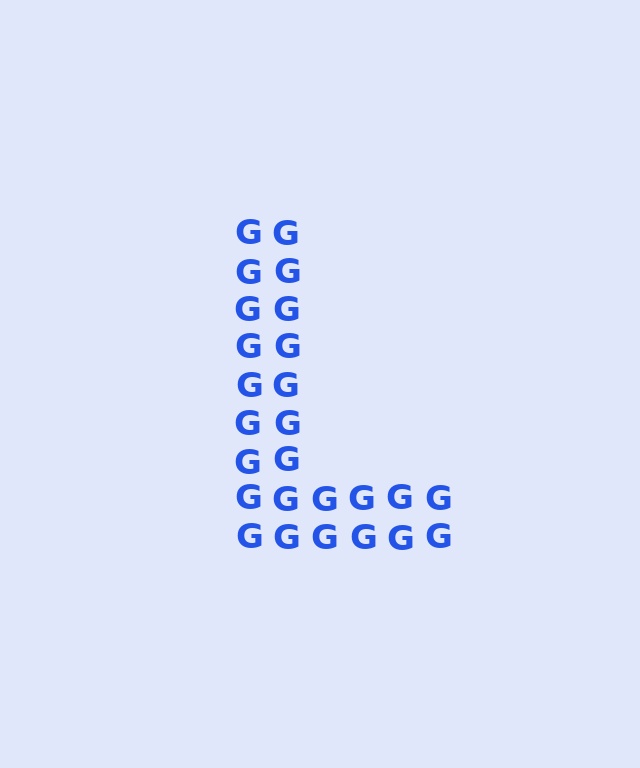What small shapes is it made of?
It is made of small letter G's.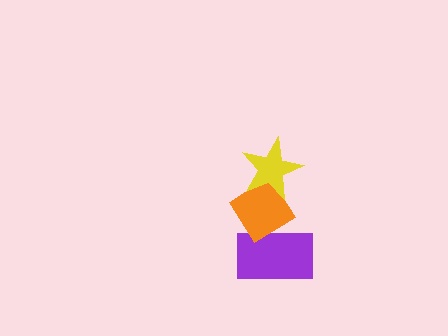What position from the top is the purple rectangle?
The purple rectangle is 3rd from the top.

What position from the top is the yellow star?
The yellow star is 1st from the top.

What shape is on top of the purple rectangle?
The orange diamond is on top of the purple rectangle.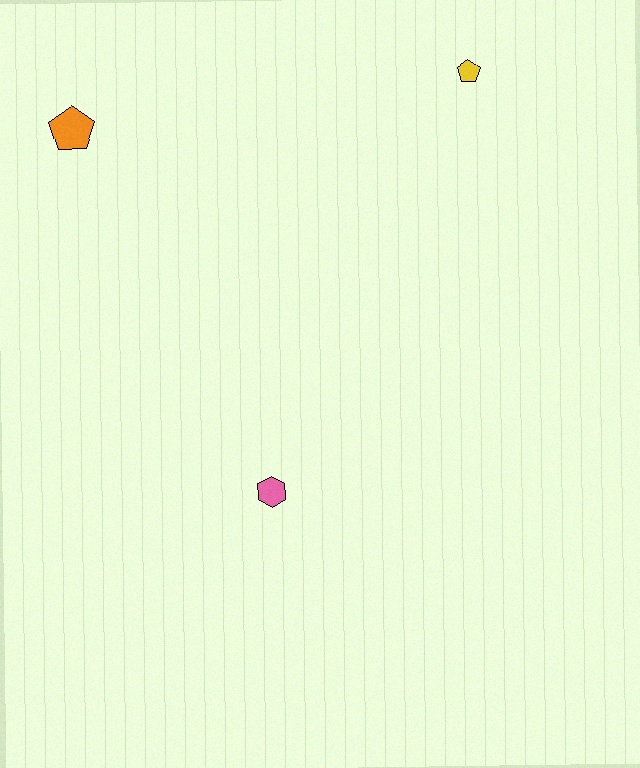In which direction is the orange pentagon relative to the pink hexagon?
The orange pentagon is above the pink hexagon.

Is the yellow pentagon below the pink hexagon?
No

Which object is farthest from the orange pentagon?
The pink hexagon is farthest from the orange pentagon.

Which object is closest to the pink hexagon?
The orange pentagon is closest to the pink hexagon.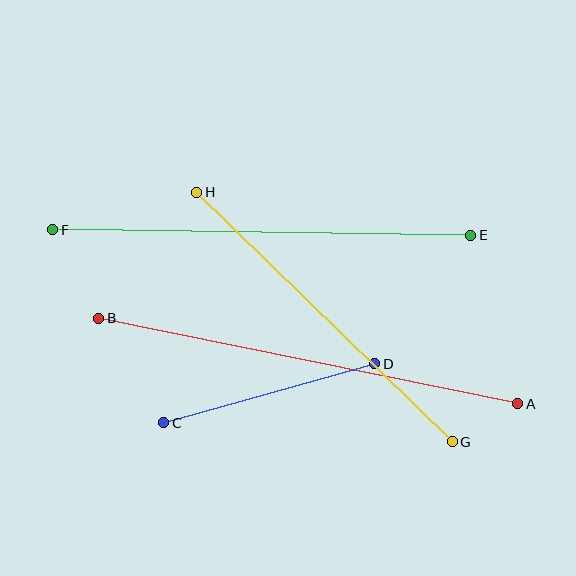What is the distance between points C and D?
The distance is approximately 219 pixels.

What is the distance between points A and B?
The distance is approximately 428 pixels.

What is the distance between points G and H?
The distance is approximately 357 pixels.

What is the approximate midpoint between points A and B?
The midpoint is at approximately (308, 361) pixels.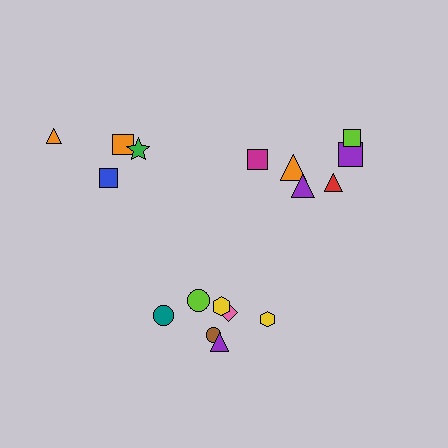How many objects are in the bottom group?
There are 7 objects.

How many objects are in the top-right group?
There are 6 objects.